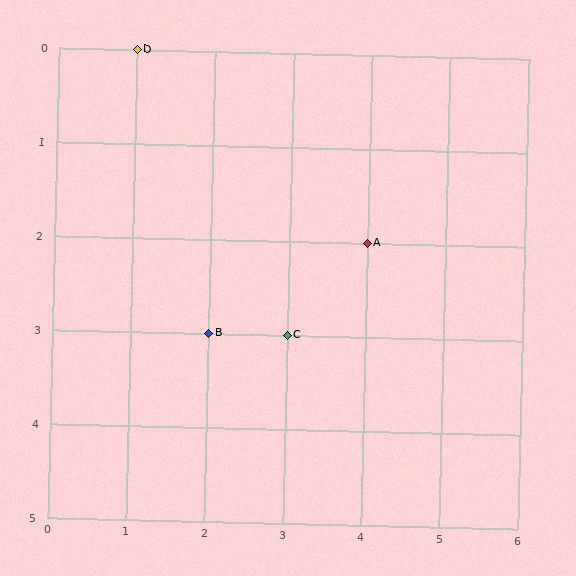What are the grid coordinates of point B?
Point B is at grid coordinates (2, 3).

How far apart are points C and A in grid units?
Points C and A are 1 column and 1 row apart (about 1.4 grid units diagonally).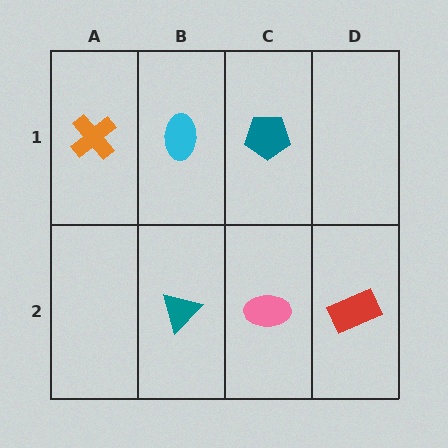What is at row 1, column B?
A cyan ellipse.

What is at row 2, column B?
A teal triangle.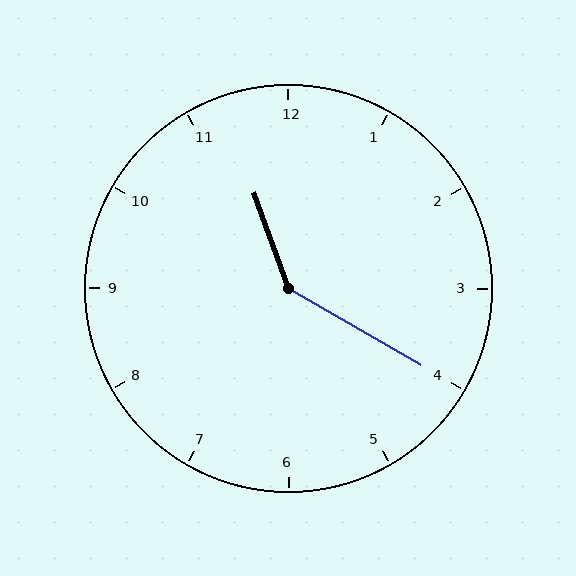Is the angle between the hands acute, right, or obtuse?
It is obtuse.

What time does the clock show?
11:20.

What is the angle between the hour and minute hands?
Approximately 140 degrees.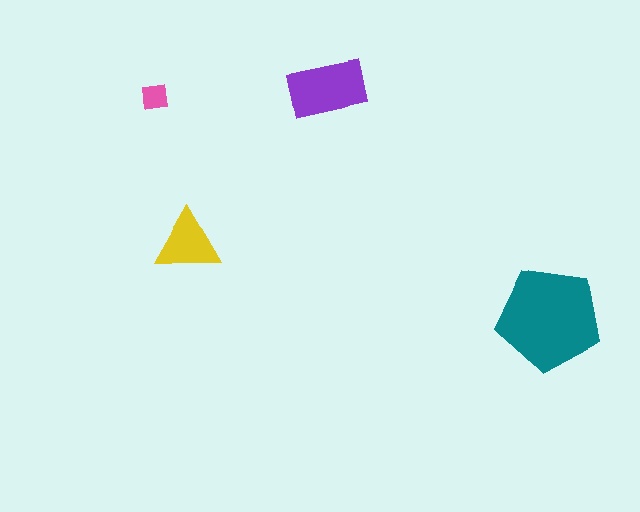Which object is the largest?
The teal pentagon.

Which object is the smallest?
The pink square.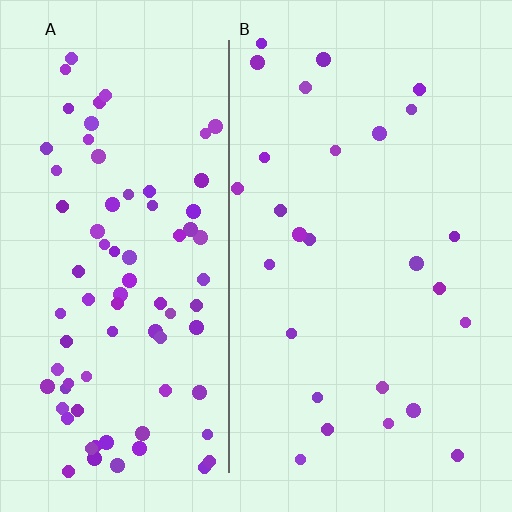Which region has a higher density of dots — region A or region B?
A (the left).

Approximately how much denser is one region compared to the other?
Approximately 3.1× — region A over region B.